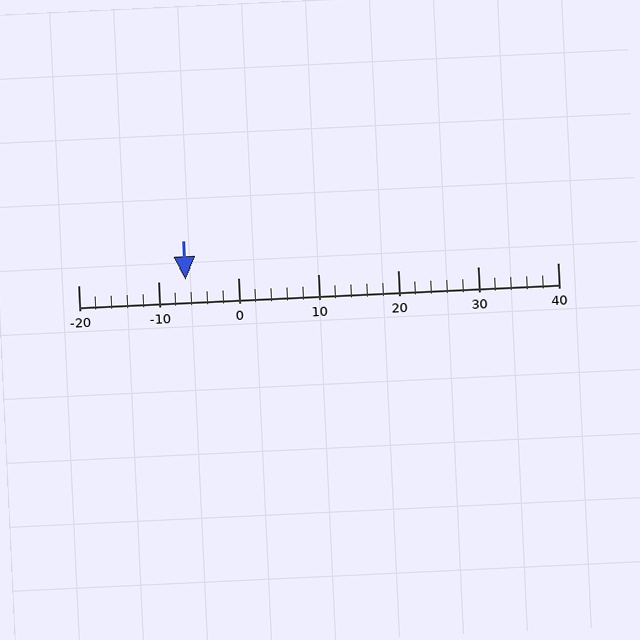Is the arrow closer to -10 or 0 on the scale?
The arrow is closer to -10.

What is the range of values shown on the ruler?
The ruler shows values from -20 to 40.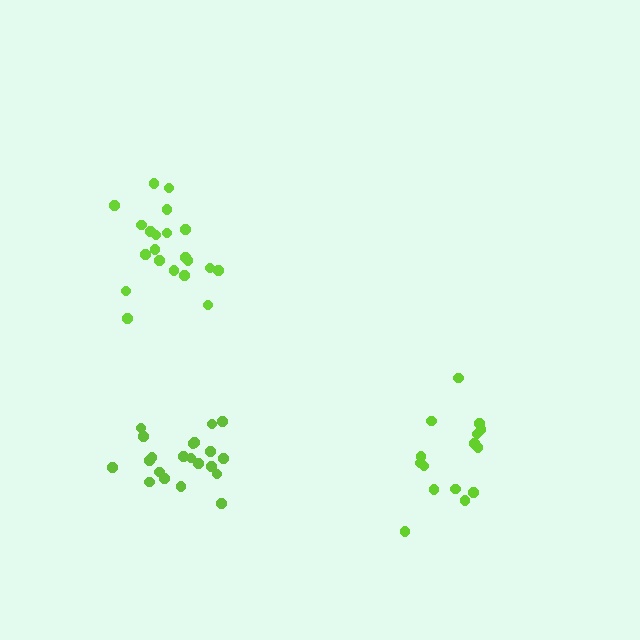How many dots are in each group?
Group 1: 21 dots, Group 2: 15 dots, Group 3: 21 dots (57 total).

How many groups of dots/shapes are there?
There are 3 groups.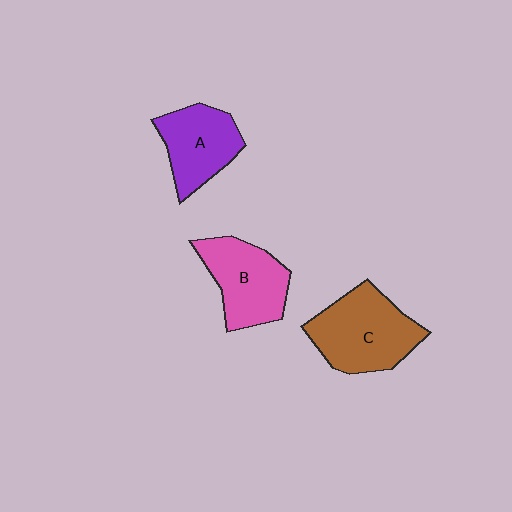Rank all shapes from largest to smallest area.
From largest to smallest: C (brown), B (pink), A (purple).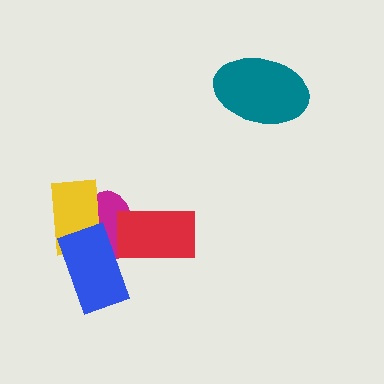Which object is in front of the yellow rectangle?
The blue rectangle is in front of the yellow rectangle.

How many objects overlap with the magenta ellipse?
3 objects overlap with the magenta ellipse.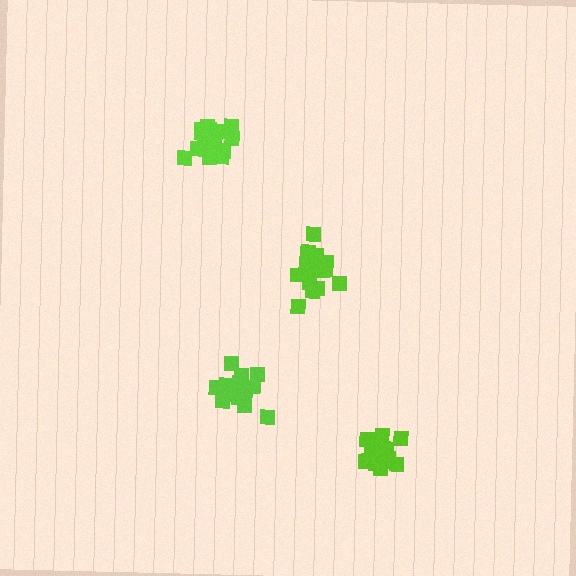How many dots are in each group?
Group 1: 16 dots, Group 2: 21 dots, Group 3: 18 dots, Group 4: 21 dots (76 total).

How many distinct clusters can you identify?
There are 4 distinct clusters.